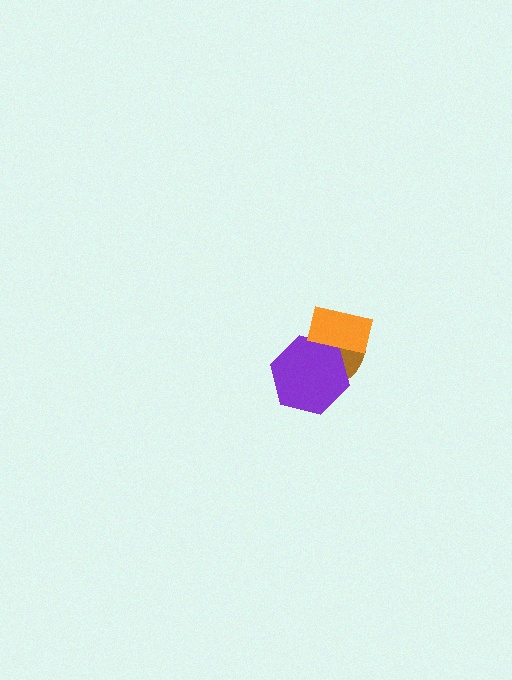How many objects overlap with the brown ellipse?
2 objects overlap with the brown ellipse.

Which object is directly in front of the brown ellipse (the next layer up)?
The purple hexagon is directly in front of the brown ellipse.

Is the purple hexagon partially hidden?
Yes, it is partially covered by another shape.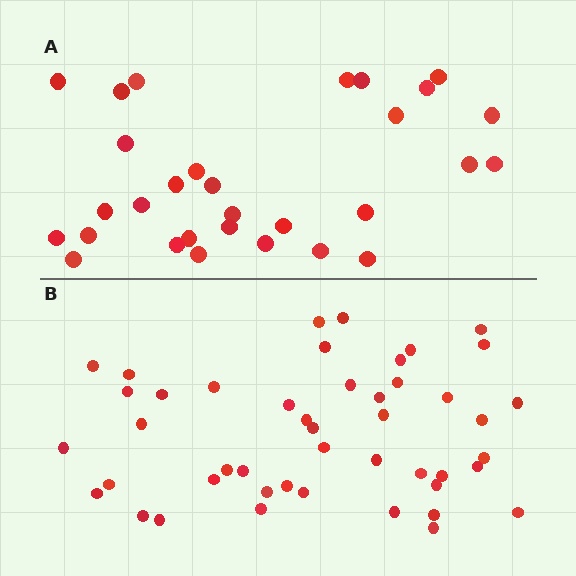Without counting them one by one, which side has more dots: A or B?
Region B (the bottom region) has more dots.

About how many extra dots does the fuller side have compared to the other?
Region B has approximately 15 more dots than region A.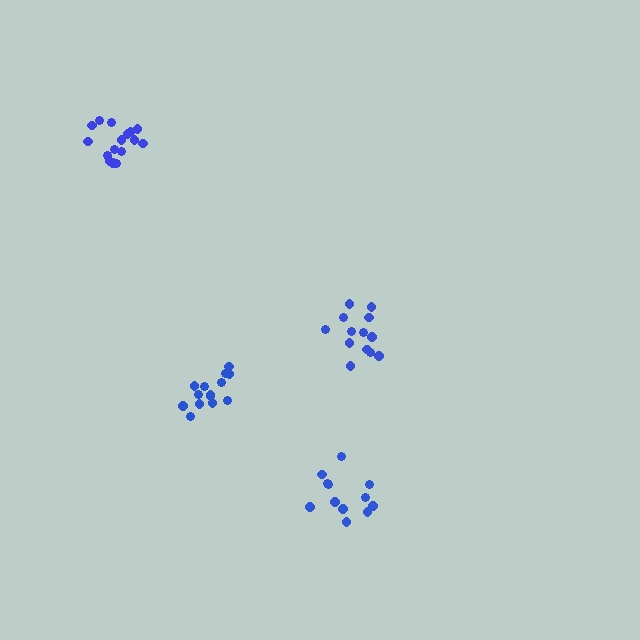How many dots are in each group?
Group 1: 12 dots, Group 2: 16 dots, Group 3: 13 dots, Group 4: 14 dots (55 total).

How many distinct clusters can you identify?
There are 4 distinct clusters.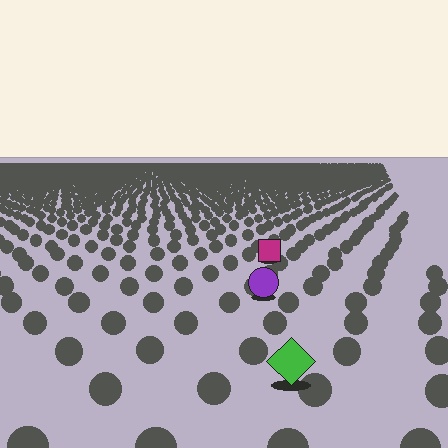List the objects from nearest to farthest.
From nearest to farthest: the green diamond, the purple circle, the magenta square.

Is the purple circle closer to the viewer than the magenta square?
Yes. The purple circle is closer — you can tell from the texture gradient: the ground texture is coarser near it.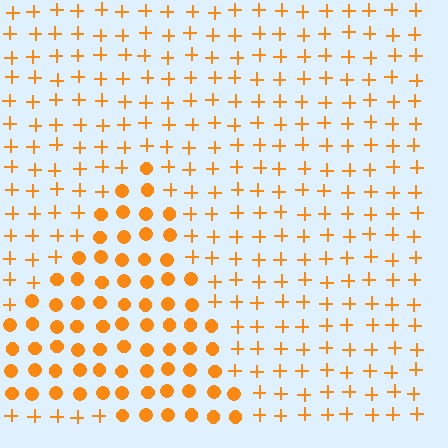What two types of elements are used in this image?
The image uses circles inside the triangle region and plus signs outside it.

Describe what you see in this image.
The image is filled with small orange elements arranged in a uniform grid. A triangle-shaped region contains circles, while the surrounding area contains plus signs. The boundary is defined purely by the change in element shape.